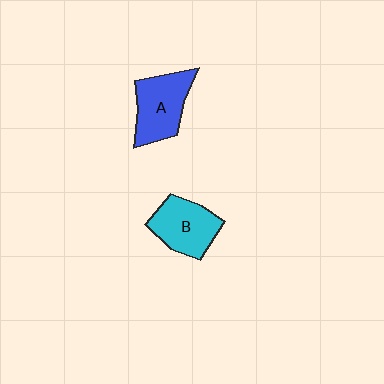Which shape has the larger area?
Shape A (blue).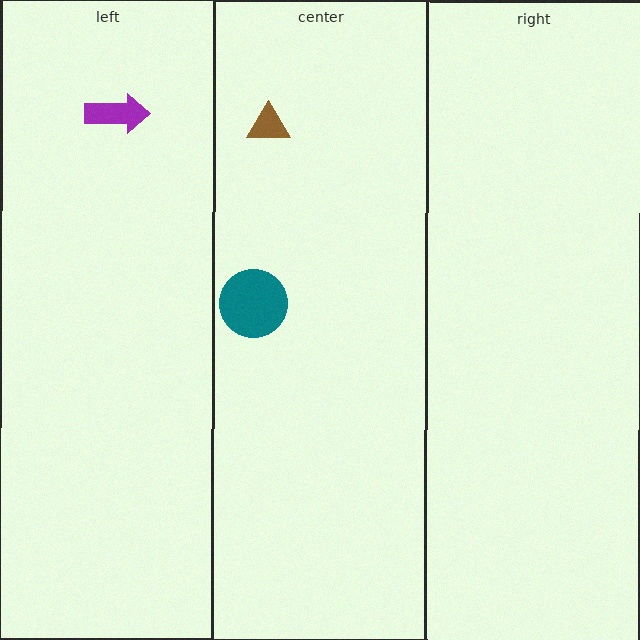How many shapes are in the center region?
2.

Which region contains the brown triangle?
The center region.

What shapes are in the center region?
The brown triangle, the teal circle.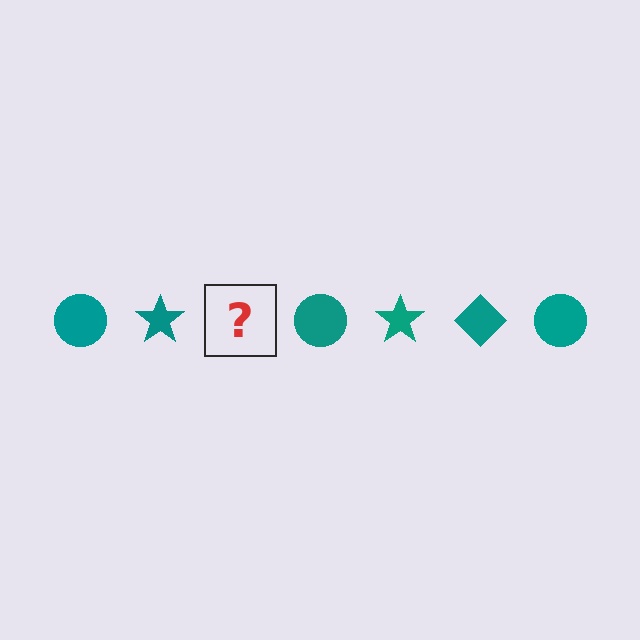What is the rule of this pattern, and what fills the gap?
The rule is that the pattern cycles through circle, star, diamond shapes in teal. The gap should be filled with a teal diamond.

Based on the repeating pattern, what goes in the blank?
The blank should be a teal diamond.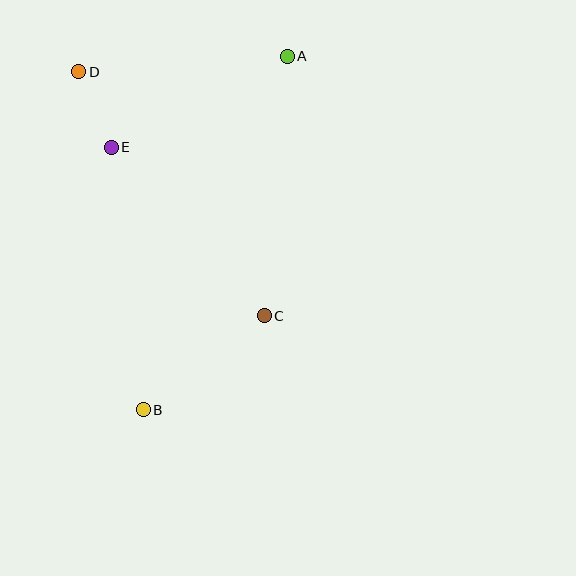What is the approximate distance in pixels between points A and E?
The distance between A and E is approximately 198 pixels.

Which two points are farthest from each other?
Points A and B are farthest from each other.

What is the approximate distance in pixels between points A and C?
The distance between A and C is approximately 260 pixels.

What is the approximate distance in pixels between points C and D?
The distance between C and D is approximately 306 pixels.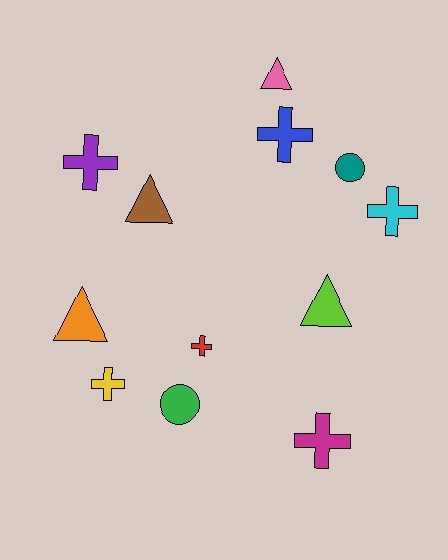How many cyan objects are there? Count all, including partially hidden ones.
There is 1 cyan object.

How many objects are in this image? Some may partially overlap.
There are 12 objects.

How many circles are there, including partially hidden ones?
There are 2 circles.